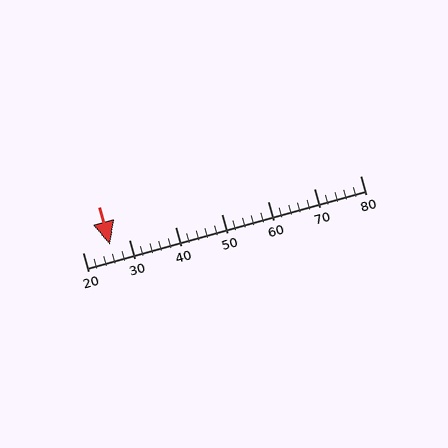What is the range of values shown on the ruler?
The ruler shows values from 20 to 80.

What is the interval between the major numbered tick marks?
The major tick marks are spaced 10 units apart.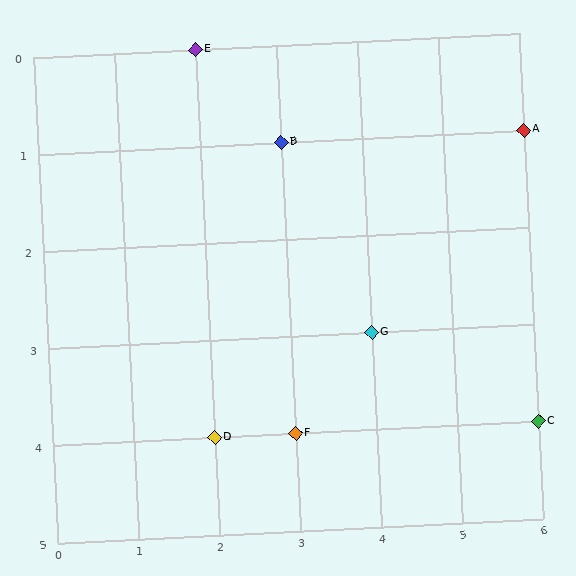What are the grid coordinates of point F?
Point F is at grid coordinates (3, 4).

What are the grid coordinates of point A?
Point A is at grid coordinates (6, 1).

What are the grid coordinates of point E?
Point E is at grid coordinates (2, 0).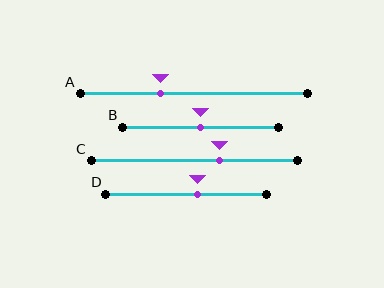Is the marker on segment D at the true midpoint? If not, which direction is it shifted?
No, the marker on segment D is shifted to the right by about 7% of the segment length.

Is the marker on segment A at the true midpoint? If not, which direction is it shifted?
No, the marker on segment A is shifted to the left by about 15% of the segment length.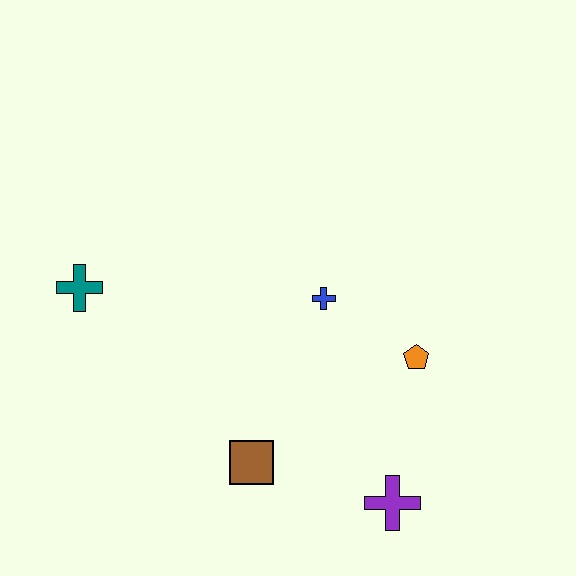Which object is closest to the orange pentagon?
The blue cross is closest to the orange pentagon.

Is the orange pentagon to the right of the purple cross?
Yes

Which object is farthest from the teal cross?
The purple cross is farthest from the teal cross.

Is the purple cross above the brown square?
No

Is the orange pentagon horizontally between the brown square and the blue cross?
No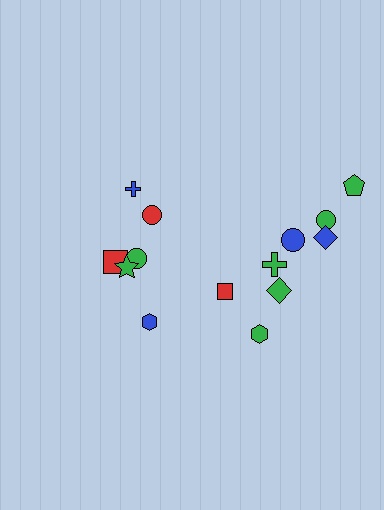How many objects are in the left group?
There are 6 objects.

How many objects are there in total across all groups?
There are 14 objects.